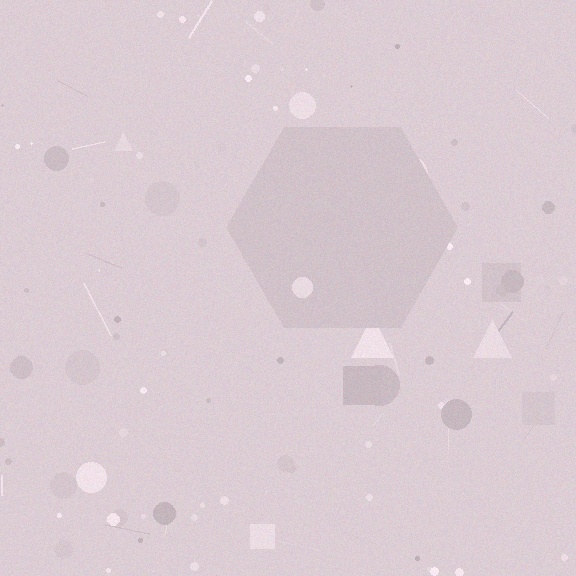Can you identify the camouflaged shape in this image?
The camouflaged shape is a hexagon.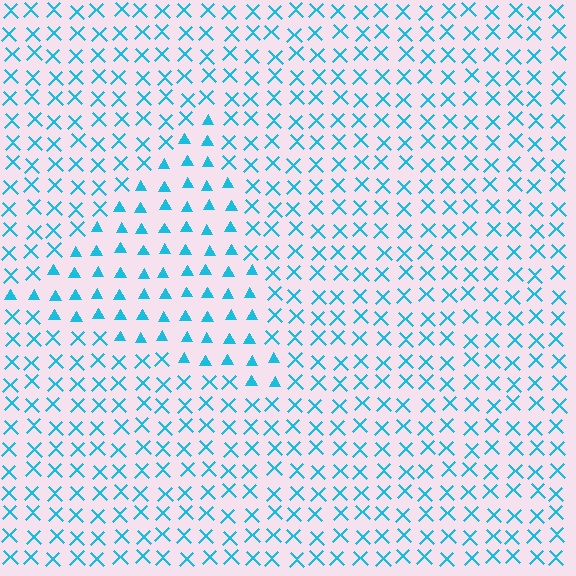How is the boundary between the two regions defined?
The boundary is defined by a change in element shape: triangles inside vs. X marks outside. All elements share the same color and spacing.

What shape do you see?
I see a triangle.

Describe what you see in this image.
The image is filled with small cyan elements arranged in a uniform grid. A triangle-shaped region contains triangles, while the surrounding area contains X marks. The boundary is defined purely by the change in element shape.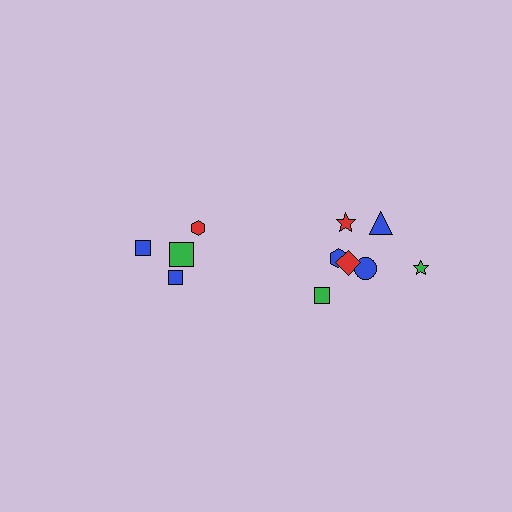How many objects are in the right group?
There are 7 objects.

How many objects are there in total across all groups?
There are 11 objects.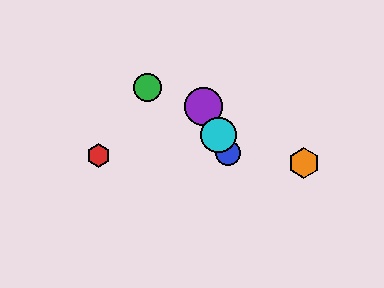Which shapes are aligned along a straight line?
The blue circle, the yellow hexagon, the purple circle, the cyan circle are aligned along a straight line.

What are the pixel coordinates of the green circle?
The green circle is at (148, 87).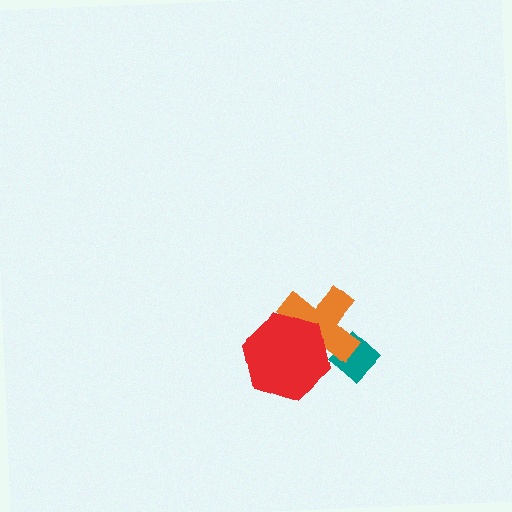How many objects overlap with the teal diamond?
1 object overlaps with the teal diamond.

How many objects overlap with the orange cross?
2 objects overlap with the orange cross.